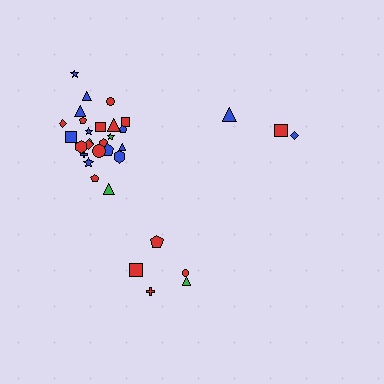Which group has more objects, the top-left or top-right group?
The top-left group.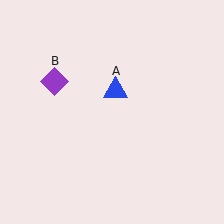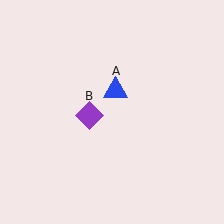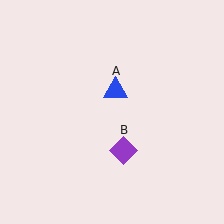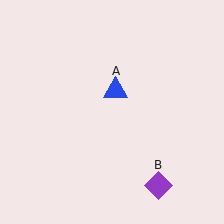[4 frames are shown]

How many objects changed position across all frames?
1 object changed position: purple diamond (object B).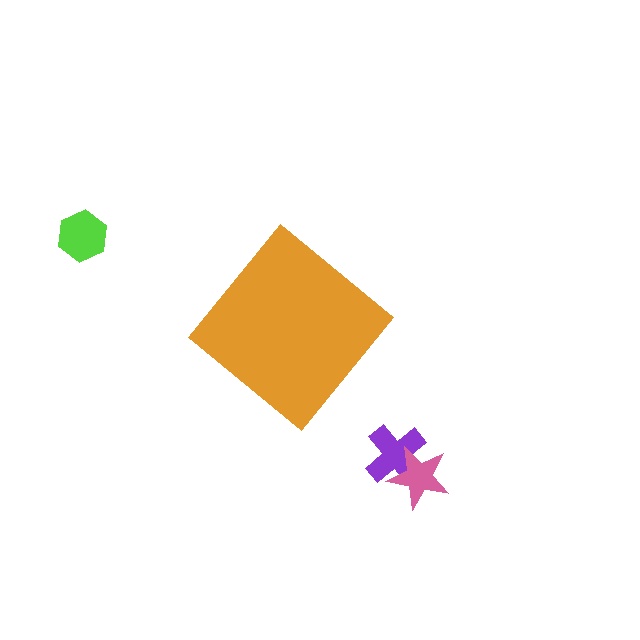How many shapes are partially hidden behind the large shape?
0 shapes are partially hidden.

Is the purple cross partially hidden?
No, the purple cross is fully visible.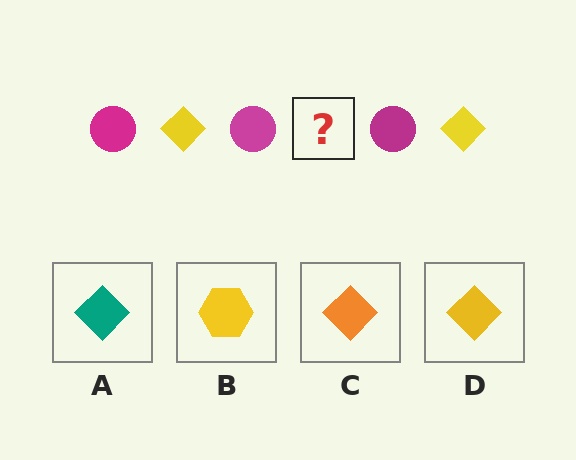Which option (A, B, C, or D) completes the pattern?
D.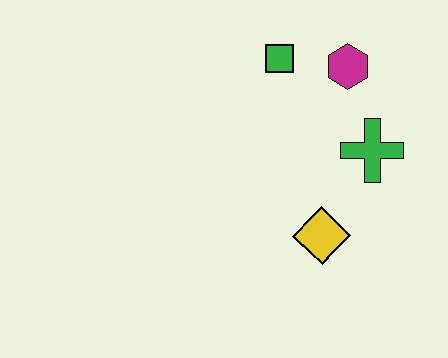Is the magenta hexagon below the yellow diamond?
No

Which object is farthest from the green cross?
The green square is farthest from the green cross.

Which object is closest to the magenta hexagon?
The green square is closest to the magenta hexagon.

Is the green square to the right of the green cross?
No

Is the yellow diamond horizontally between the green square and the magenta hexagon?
Yes